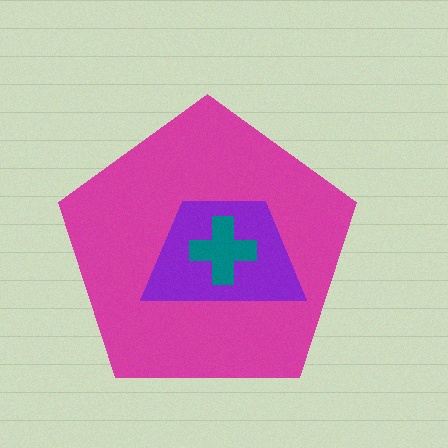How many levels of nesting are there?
3.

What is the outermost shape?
The magenta pentagon.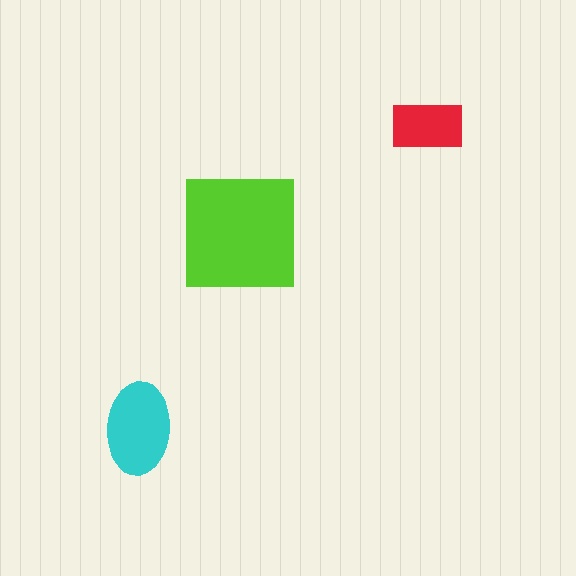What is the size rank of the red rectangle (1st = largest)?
3rd.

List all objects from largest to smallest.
The lime square, the cyan ellipse, the red rectangle.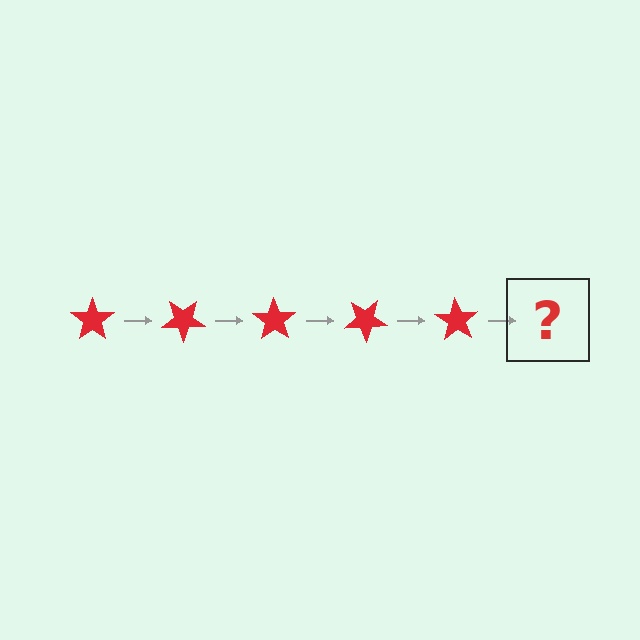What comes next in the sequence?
The next element should be a red star rotated 175 degrees.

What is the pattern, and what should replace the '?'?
The pattern is that the star rotates 35 degrees each step. The '?' should be a red star rotated 175 degrees.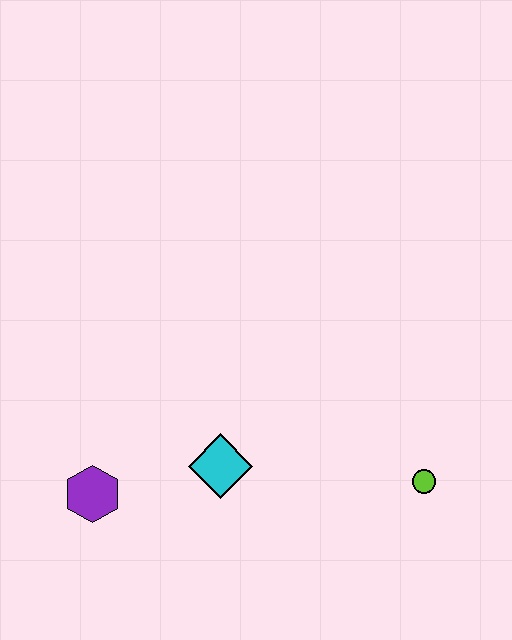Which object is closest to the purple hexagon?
The cyan diamond is closest to the purple hexagon.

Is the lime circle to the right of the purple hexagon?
Yes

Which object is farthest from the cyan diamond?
The lime circle is farthest from the cyan diamond.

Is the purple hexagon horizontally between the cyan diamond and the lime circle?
No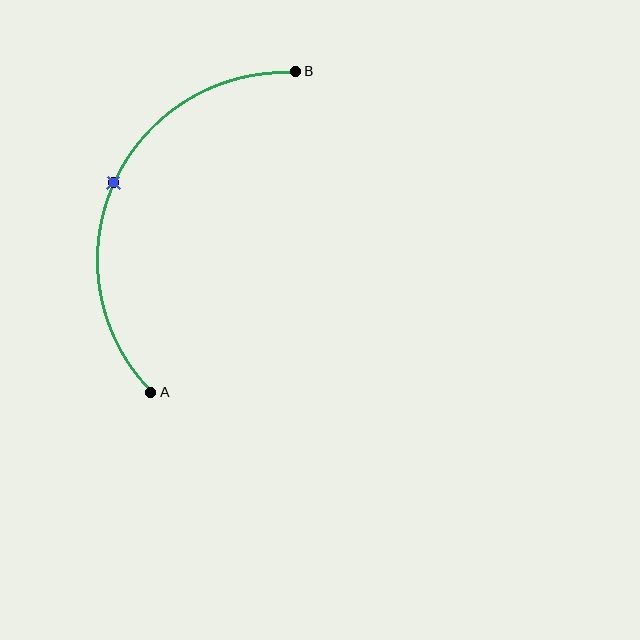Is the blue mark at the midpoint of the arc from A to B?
Yes. The blue mark lies on the arc at equal arc-length from both A and B — it is the arc midpoint.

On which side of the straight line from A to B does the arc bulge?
The arc bulges to the left of the straight line connecting A and B.